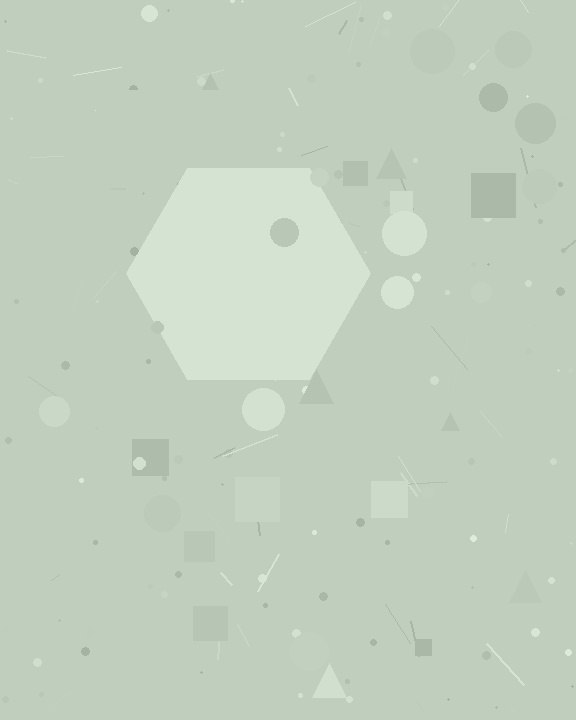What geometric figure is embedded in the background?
A hexagon is embedded in the background.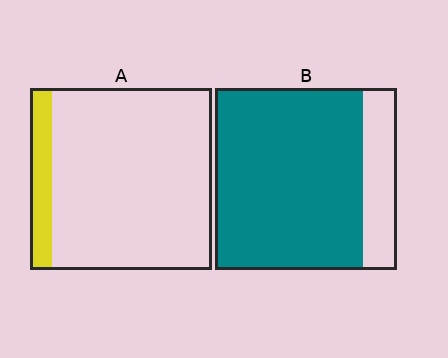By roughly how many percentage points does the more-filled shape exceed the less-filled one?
By roughly 70 percentage points (B over A).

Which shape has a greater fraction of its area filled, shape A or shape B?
Shape B.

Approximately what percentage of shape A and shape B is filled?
A is approximately 10% and B is approximately 80%.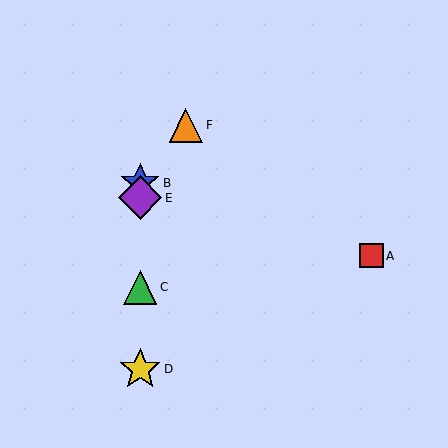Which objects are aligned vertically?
Objects B, C, D, E are aligned vertically.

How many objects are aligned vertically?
4 objects (B, C, D, E) are aligned vertically.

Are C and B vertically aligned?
Yes, both are at x≈140.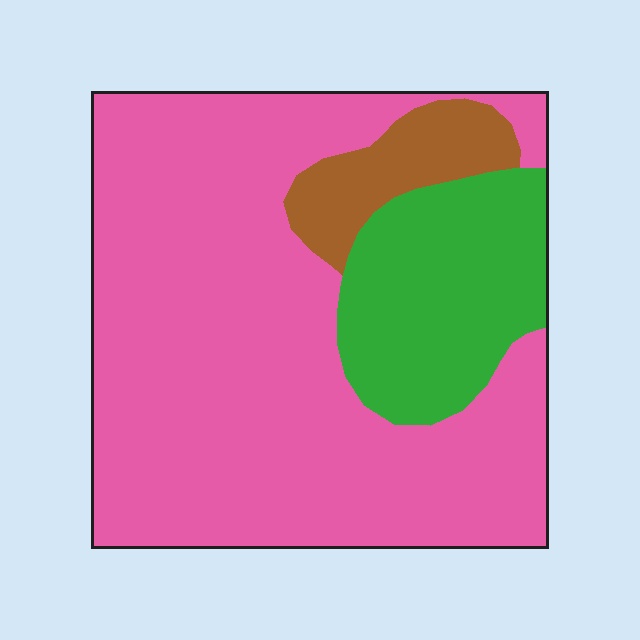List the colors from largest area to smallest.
From largest to smallest: pink, green, brown.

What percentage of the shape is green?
Green takes up about one fifth (1/5) of the shape.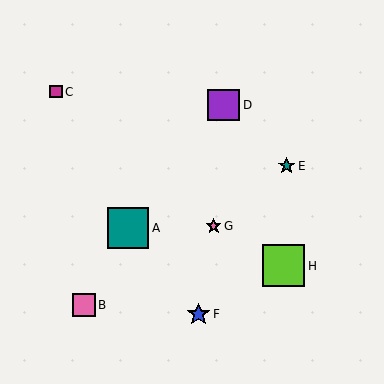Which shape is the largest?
The lime square (labeled H) is the largest.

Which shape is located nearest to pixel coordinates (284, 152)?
The teal star (labeled E) at (287, 166) is nearest to that location.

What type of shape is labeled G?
Shape G is a pink star.